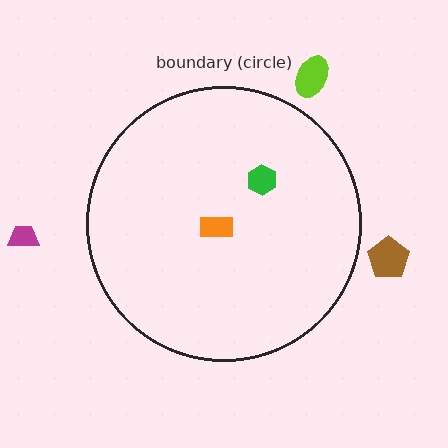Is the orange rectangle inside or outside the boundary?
Inside.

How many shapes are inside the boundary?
2 inside, 3 outside.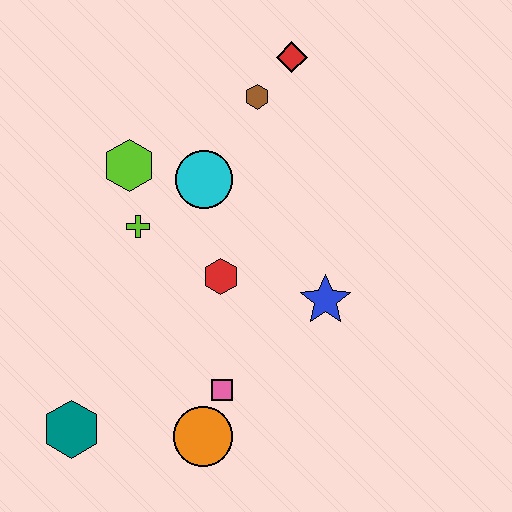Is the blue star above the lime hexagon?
No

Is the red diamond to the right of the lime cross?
Yes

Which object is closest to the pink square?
The orange circle is closest to the pink square.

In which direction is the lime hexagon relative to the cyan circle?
The lime hexagon is to the left of the cyan circle.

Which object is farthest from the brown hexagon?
The teal hexagon is farthest from the brown hexagon.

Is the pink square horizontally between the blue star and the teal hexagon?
Yes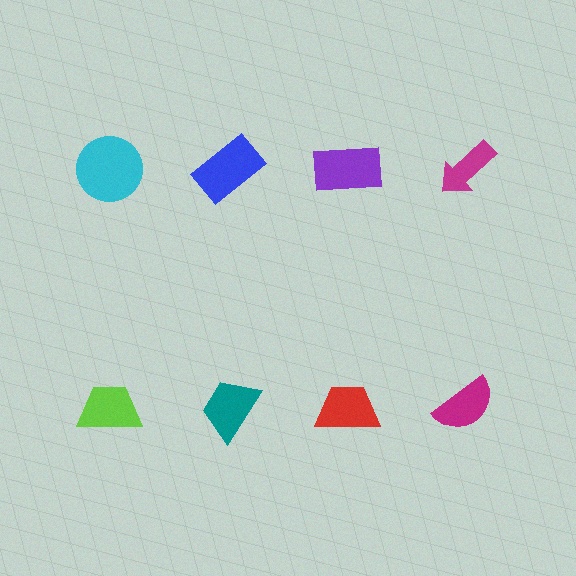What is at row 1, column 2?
A blue rectangle.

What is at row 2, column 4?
A magenta semicircle.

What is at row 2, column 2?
A teal trapezoid.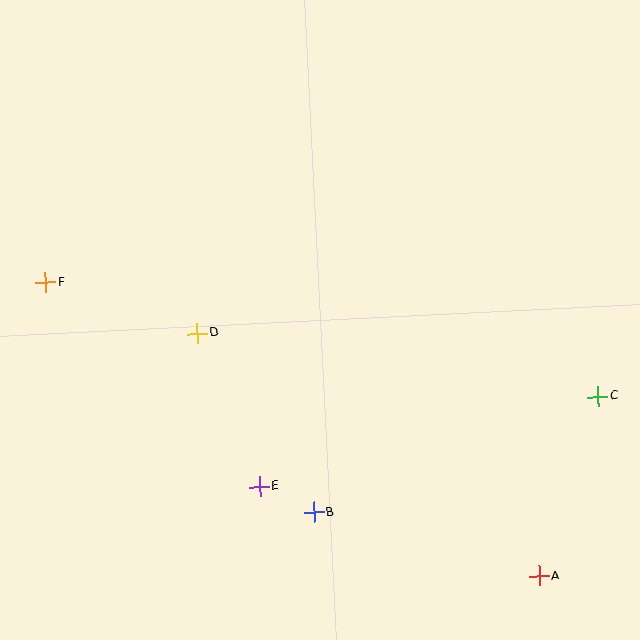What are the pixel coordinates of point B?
Point B is at (314, 512).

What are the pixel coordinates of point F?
Point F is at (46, 282).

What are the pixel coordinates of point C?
Point C is at (598, 396).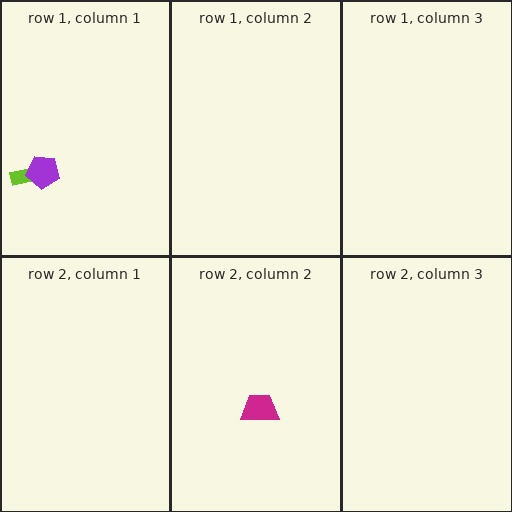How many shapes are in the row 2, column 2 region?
1.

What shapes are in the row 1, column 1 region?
The lime arrow, the purple pentagon.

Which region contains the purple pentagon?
The row 1, column 1 region.